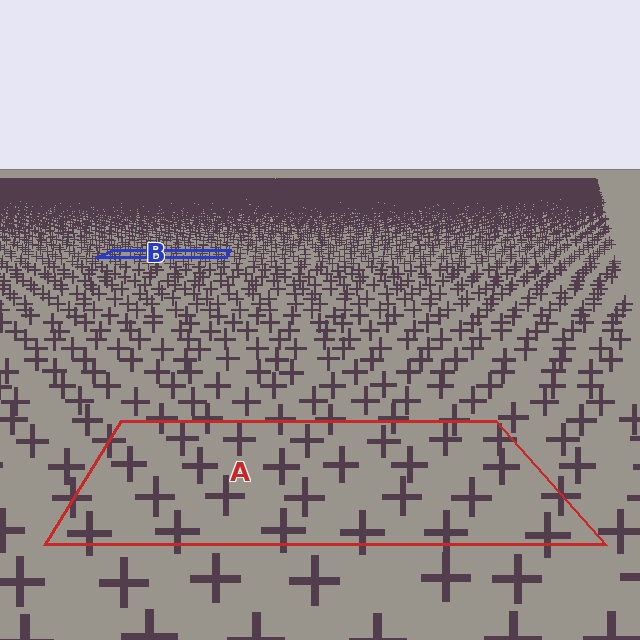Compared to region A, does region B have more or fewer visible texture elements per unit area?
Region B has more texture elements per unit area — they are packed more densely because it is farther away.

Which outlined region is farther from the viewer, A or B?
Region B is farther from the viewer — the texture elements inside it appear smaller and more densely packed.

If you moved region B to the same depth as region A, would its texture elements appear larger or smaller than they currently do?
They would appear larger. At a closer depth, the same texture elements are projected at a bigger on-screen size.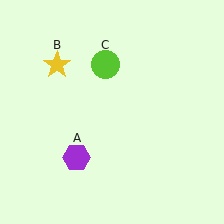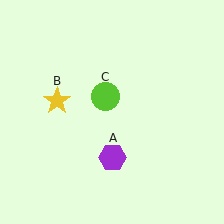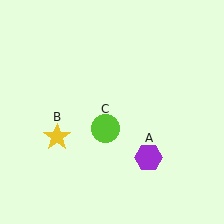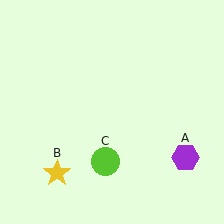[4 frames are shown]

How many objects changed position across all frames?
3 objects changed position: purple hexagon (object A), yellow star (object B), lime circle (object C).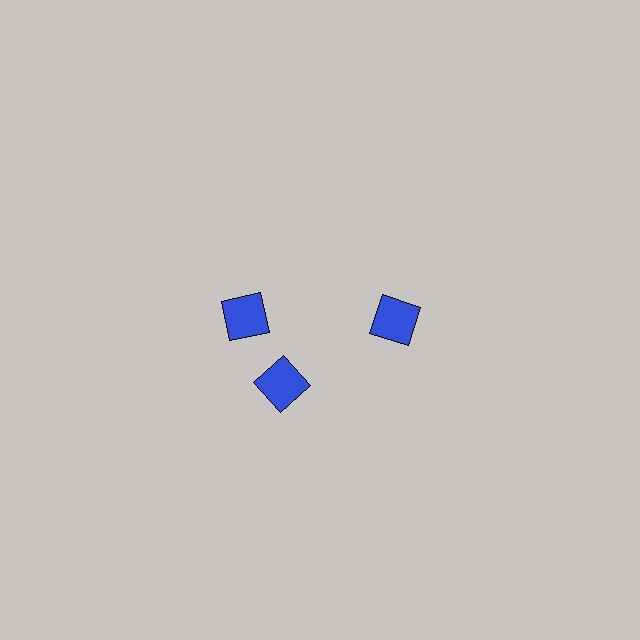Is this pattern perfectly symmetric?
No. The 3 blue squares are arranged in a ring, but one element near the 11 o'clock position is rotated out of alignment along the ring, breaking the 3-fold rotational symmetry.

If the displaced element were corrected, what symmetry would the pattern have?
It would have 3-fold rotational symmetry — the pattern would map onto itself every 120 degrees.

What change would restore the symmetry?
The symmetry would be restored by rotating it back into even spacing with its neighbors so that all 3 squares sit at equal angles and equal distance from the center.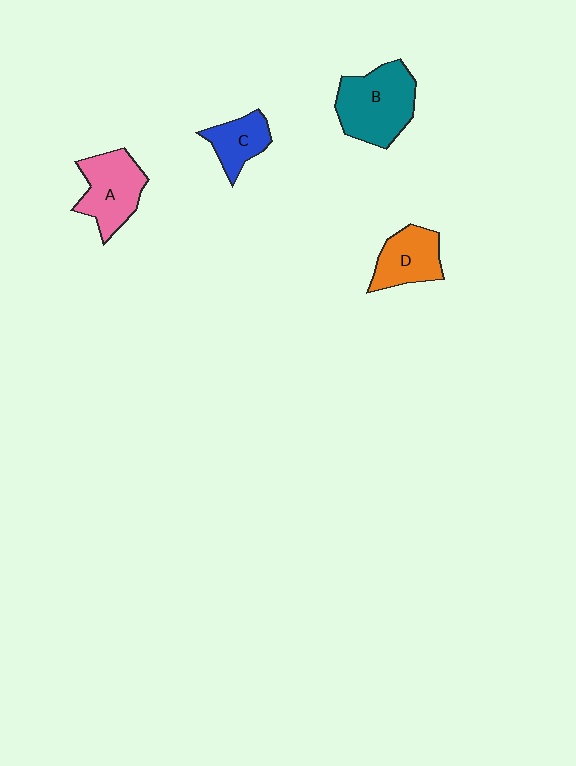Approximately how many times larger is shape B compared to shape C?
Approximately 1.9 times.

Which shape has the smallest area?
Shape C (blue).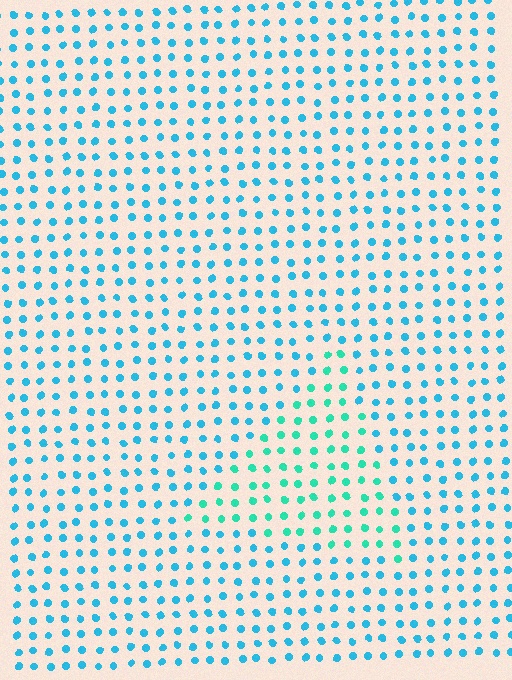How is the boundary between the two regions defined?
The boundary is defined purely by a slight shift in hue (about 30 degrees). Spacing, size, and orientation are identical on both sides.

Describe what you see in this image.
The image is filled with small cyan elements in a uniform arrangement. A triangle-shaped region is visible where the elements are tinted to a slightly different hue, forming a subtle color boundary.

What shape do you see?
I see a triangle.